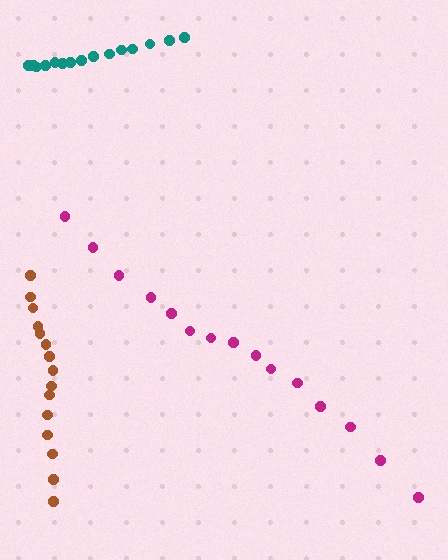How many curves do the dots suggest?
There are 3 distinct paths.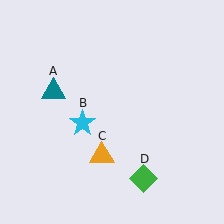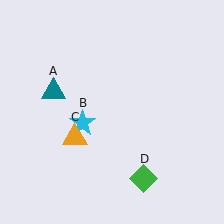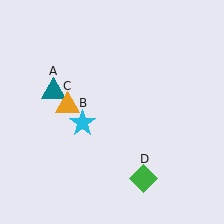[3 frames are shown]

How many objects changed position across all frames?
1 object changed position: orange triangle (object C).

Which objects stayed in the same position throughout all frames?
Teal triangle (object A) and cyan star (object B) and green diamond (object D) remained stationary.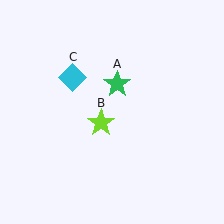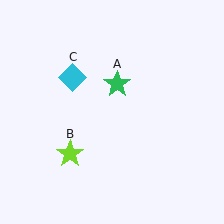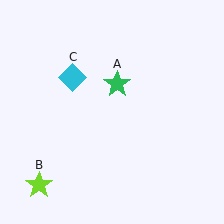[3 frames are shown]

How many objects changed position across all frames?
1 object changed position: lime star (object B).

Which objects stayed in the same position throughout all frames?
Green star (object A) and cyan diamond (object C) remained stationary.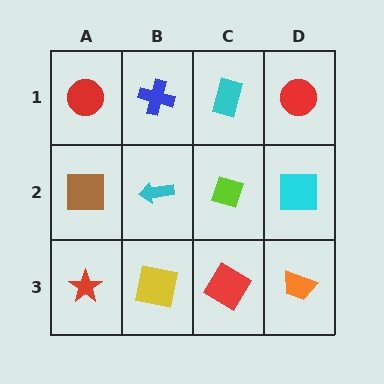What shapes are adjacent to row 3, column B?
A cyan arrow (row 2, column B), a red star (row 3, column A), a red diamond (row 3, column C).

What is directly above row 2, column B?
A blue cross.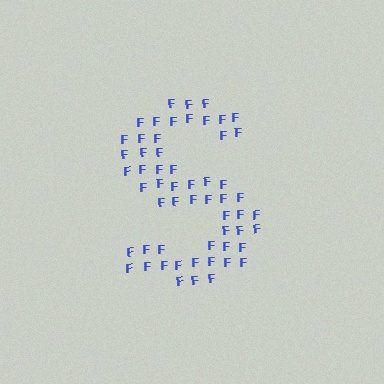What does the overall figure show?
The overall figure shows the letter S.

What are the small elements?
The small elements are letter F's.